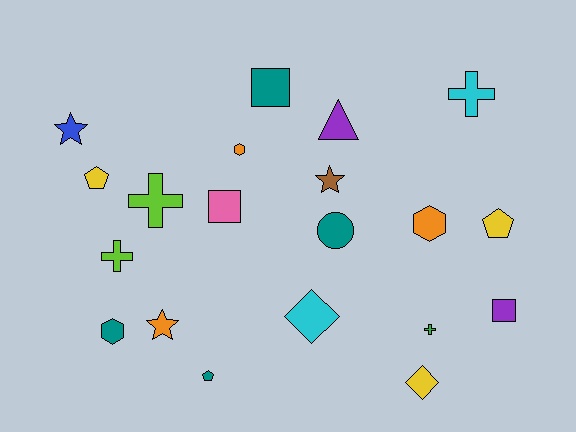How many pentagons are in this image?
There are 3 pentagons.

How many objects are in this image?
There are 20 objects.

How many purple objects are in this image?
There are 2 purple objects.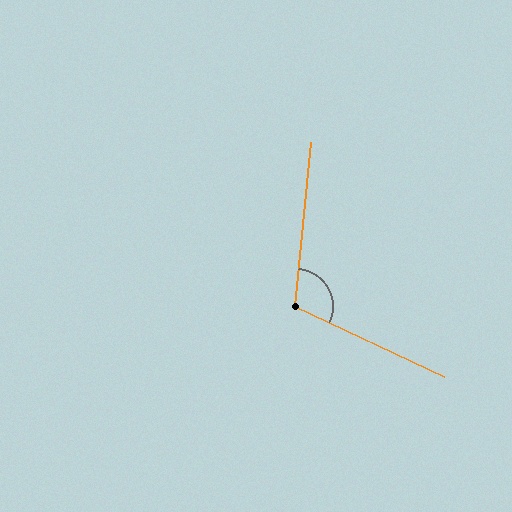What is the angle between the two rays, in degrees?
Approximately 109 degrees.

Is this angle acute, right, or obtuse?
It is obtuse.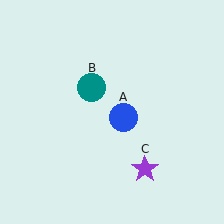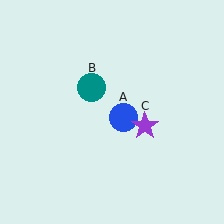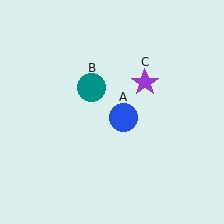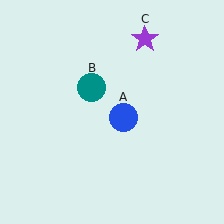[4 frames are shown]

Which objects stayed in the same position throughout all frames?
Blue circle (object A) and teal circle (object B) remained stationary.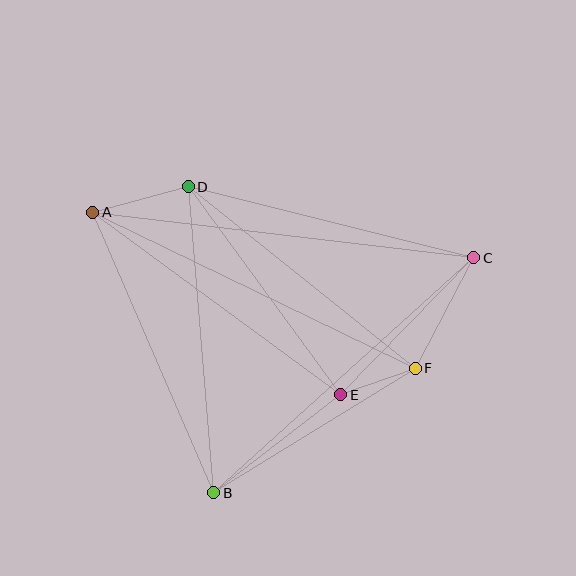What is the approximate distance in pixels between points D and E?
The distance between D and E is approximately 258 pixels.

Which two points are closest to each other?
Points E and F are closest to each other.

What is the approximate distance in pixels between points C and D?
The distance between C and D is approximately 294 pixels.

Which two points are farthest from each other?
Points A and C are farthest from each other.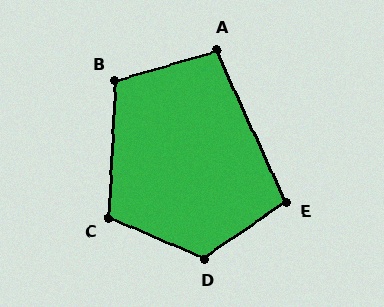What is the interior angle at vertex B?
Approximately 109 degrees (obtuse).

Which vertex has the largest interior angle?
D, at approximately 122 degrees.